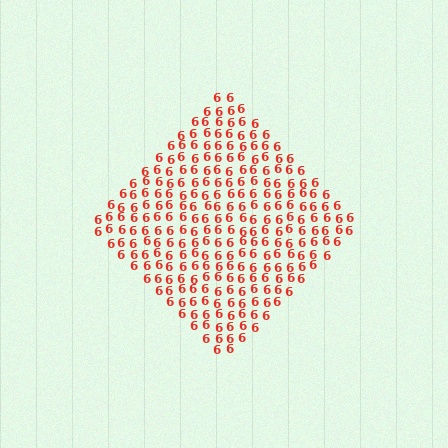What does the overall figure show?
The overall figure shows a diamond.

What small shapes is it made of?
It is made of small digit 6's.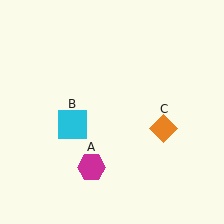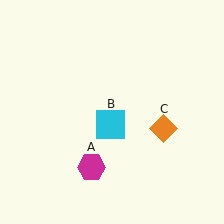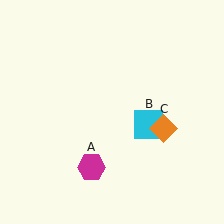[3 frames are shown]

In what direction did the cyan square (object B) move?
The cyan square (object B) moved right.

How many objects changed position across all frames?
1 object changed position: cyan square (object B).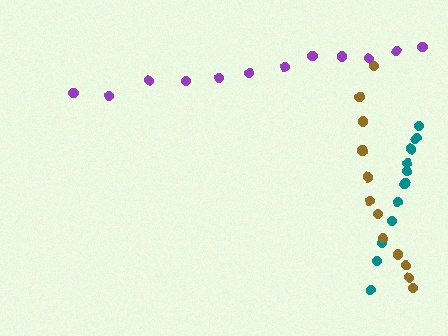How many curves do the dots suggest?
There are 3 distinct paths.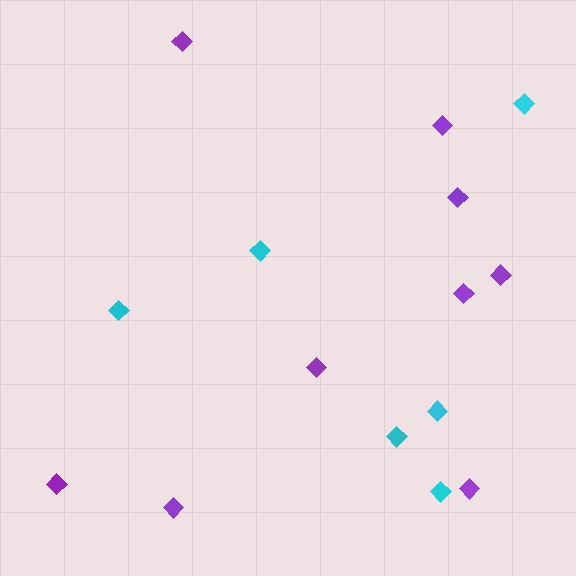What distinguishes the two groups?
There are 2 groups: one group of purple diamonds (9) and one group of cyan diamonds (6).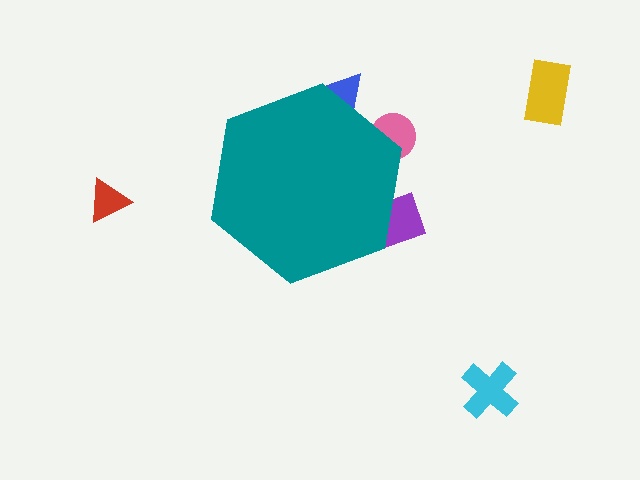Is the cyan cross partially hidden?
No, the cyan cross is fully visible.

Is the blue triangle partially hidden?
Yes, the blue triangle is partially hidden behind the teal hexagon.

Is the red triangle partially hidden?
No, the red triangle is fully visible.